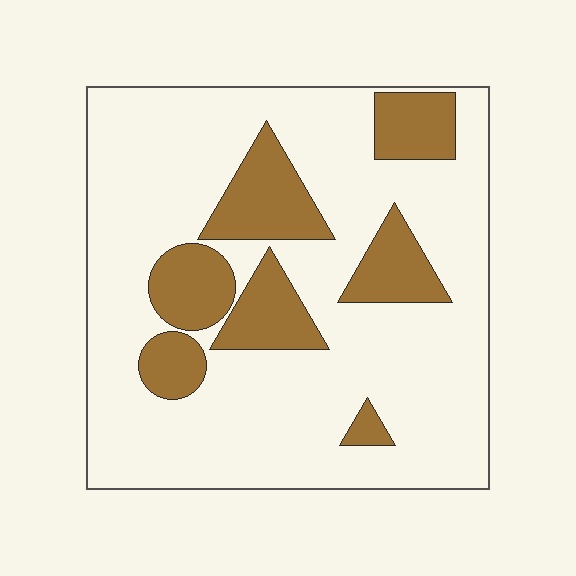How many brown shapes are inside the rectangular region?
7.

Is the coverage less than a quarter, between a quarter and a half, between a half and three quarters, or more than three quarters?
Less than a quarter.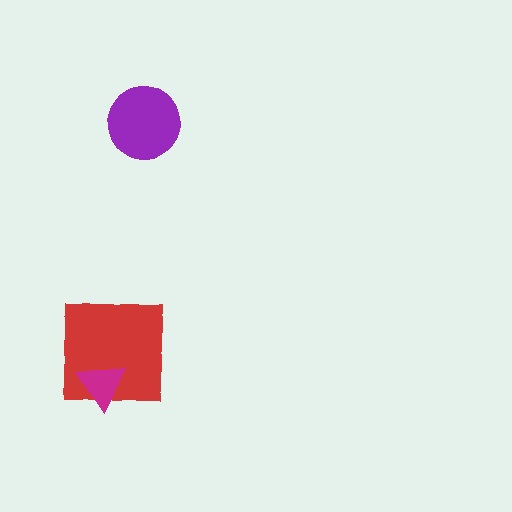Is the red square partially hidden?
Yes, it is partially covered by another shape.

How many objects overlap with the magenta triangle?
1 object overlaps with the magenta triangle.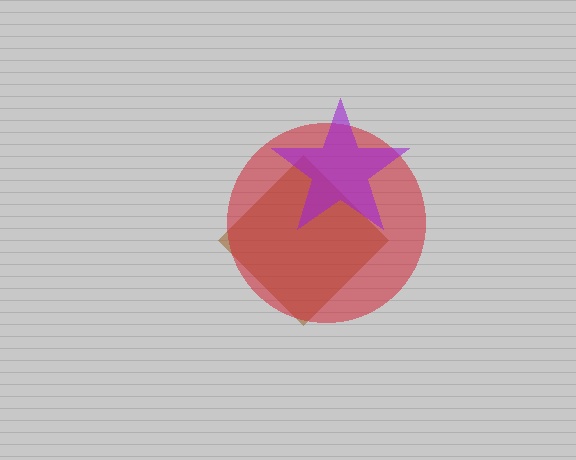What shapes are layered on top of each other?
The layered shapes are: a brown diamond, a red circle, a purple star.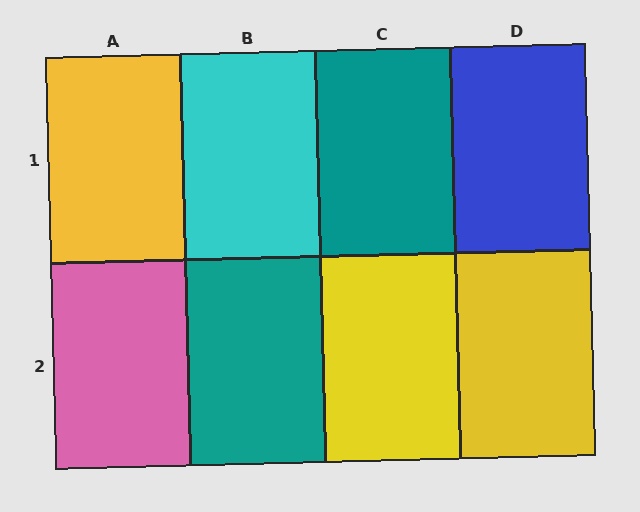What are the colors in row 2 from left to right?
Pink, teal, yellow, yellow.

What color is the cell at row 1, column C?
Teal.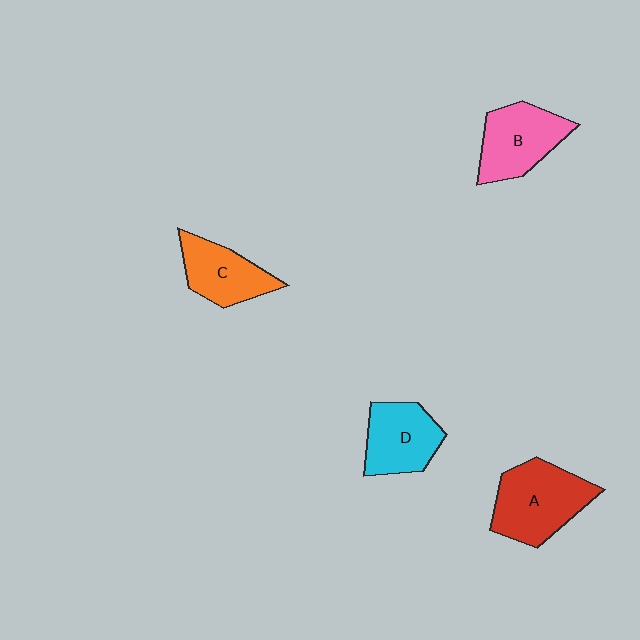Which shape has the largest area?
Shape A (red).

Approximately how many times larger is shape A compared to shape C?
Approximately 1.4 times.